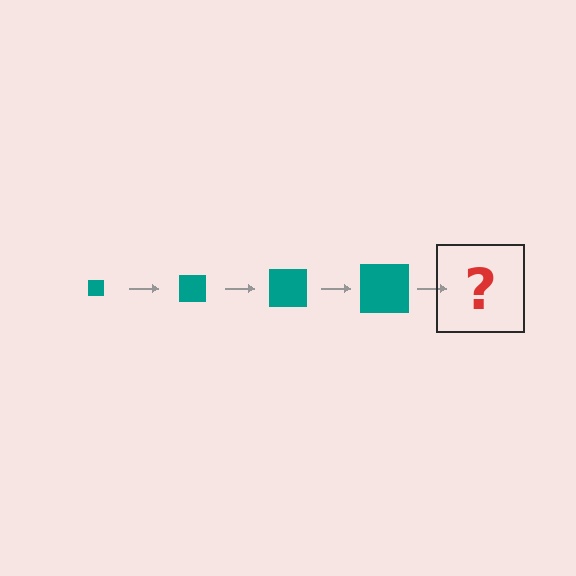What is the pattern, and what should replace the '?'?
The pattern is that the square gets progressively larger each step. The '?' should be a teal square, larger than the previous one.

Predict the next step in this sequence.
The next step is a teal square, larger than the previous one.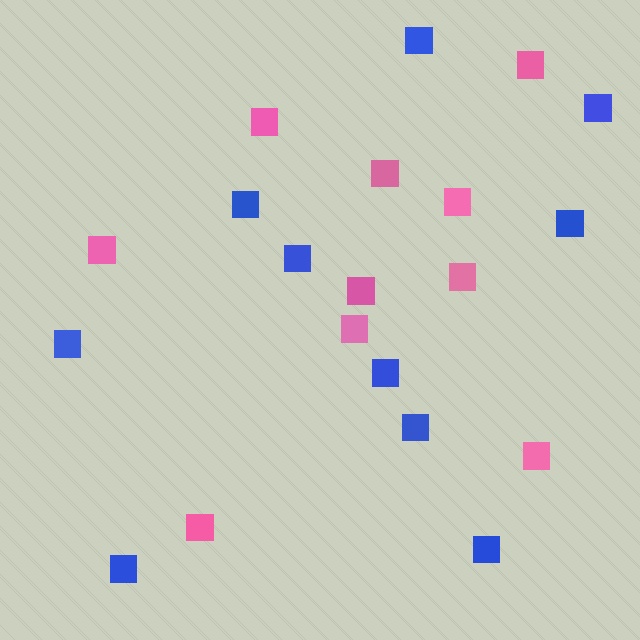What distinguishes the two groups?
There are 2 groups: one group of pink squares (10) and one group of blue squares (10).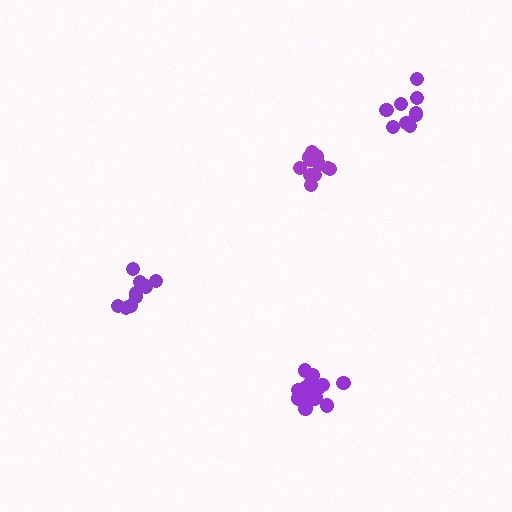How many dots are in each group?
Group 1: 11 dots, Group 2: 15 dots, Group 3: 9 dots, Group 4: 9 dots (44 total).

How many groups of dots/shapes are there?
There are 4 groups.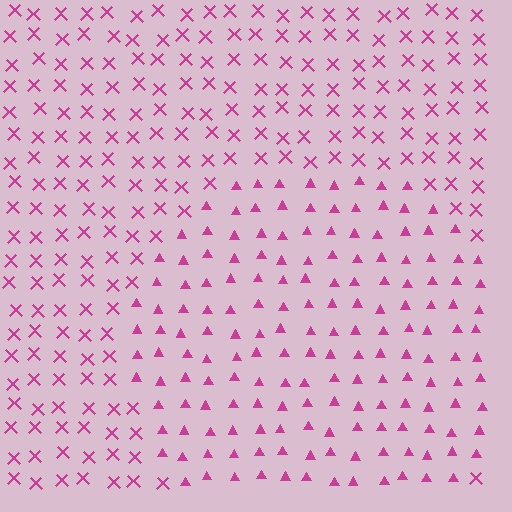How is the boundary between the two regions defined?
The boundary is defined by a change in element shape: triangles inside vs. X marks outside. All elements share the same color and spacing.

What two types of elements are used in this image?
The image uses triangles inside the circle region and X marks outside it.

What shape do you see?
I see a circle.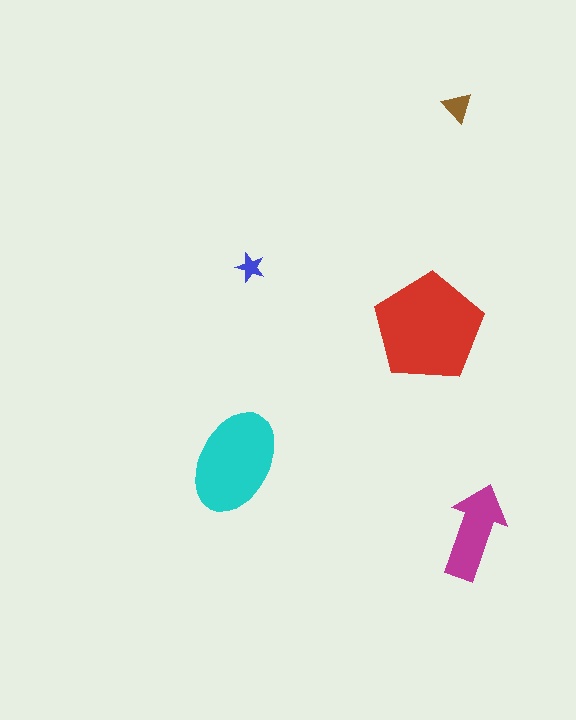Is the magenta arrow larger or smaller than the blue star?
Larger.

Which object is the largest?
The red pentagon.